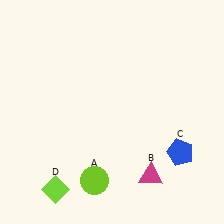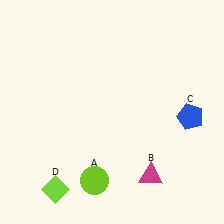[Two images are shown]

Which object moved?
The blue pentagon (C) moved up.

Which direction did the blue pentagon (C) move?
The blue pentagon (C) moved up.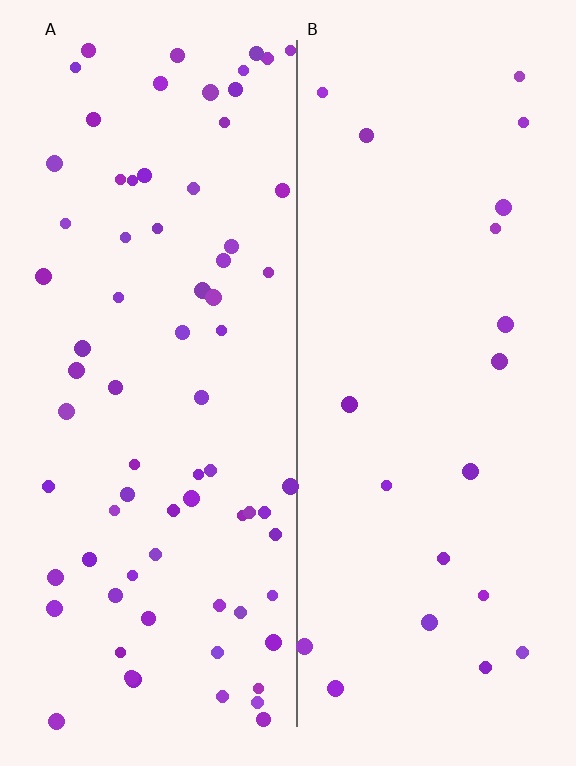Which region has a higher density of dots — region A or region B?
A (the left).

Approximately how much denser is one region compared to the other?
Approximately 3.5× — region A over region B.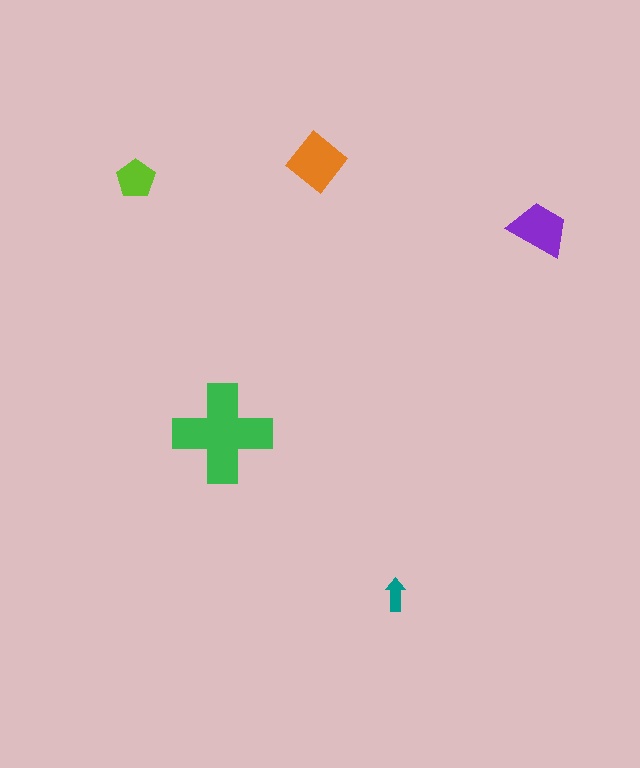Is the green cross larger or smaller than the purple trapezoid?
Larger.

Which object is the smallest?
The teal arrow.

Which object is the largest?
The green cross.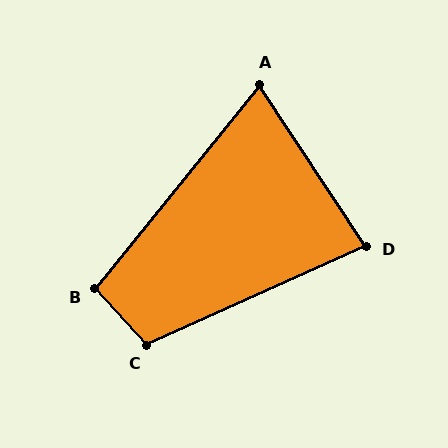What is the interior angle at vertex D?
Approximately 81 degrees (acute).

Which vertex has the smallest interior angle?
A, at approximately 72 degrees.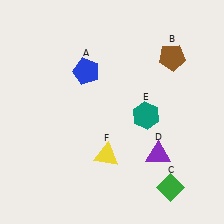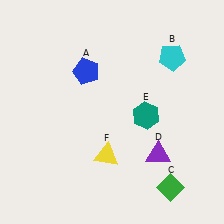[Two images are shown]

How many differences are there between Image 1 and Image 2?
There is 1 difference between the two images.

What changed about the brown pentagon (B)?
In Image 1, B is brown. In Image 2, it changed to cyan.